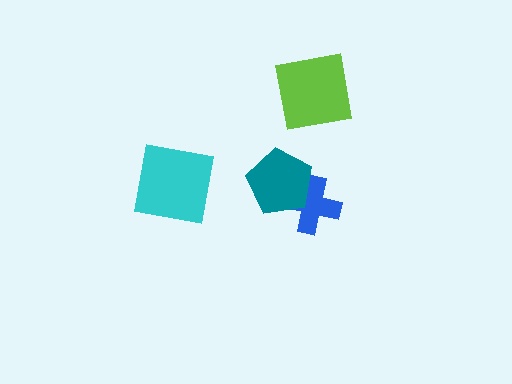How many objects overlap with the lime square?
0 objects overlap with the lime square.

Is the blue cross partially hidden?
Yes, it is partially covered by another shape.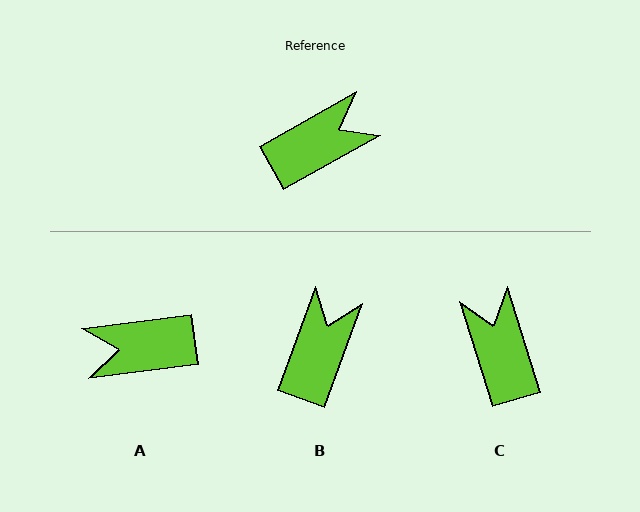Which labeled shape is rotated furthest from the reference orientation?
A, about 158 degrees away.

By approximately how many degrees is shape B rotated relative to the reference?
Approximately 41 degrees counter-clockwise.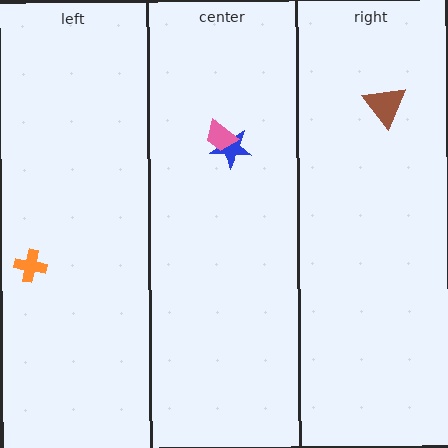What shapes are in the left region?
The orange cross.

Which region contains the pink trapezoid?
The center region.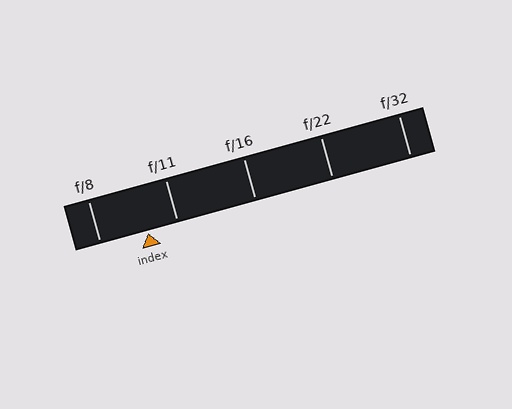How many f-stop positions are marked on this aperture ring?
There are 5 f-stop positions marked.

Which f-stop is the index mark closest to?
The index mark is closest to f/11.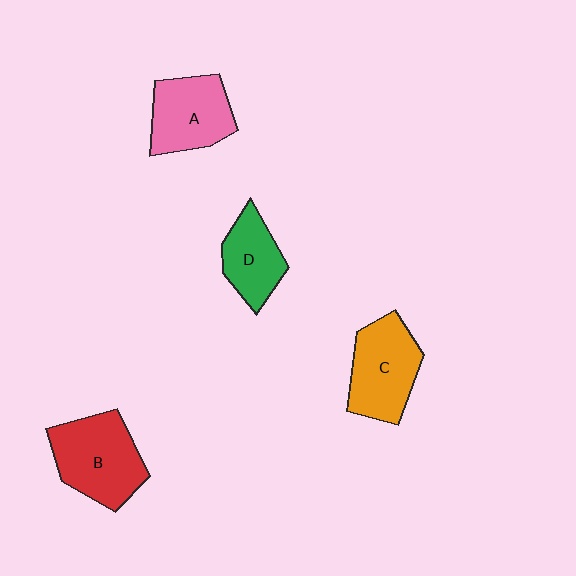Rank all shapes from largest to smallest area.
From largest to smallest: B (red), C (orange), A (pink), D (green).